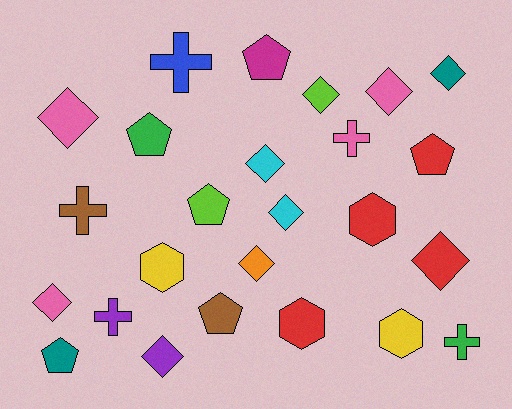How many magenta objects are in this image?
There is 1 magenta object.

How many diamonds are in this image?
There are 10 diamonds.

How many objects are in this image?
There are 25 objects.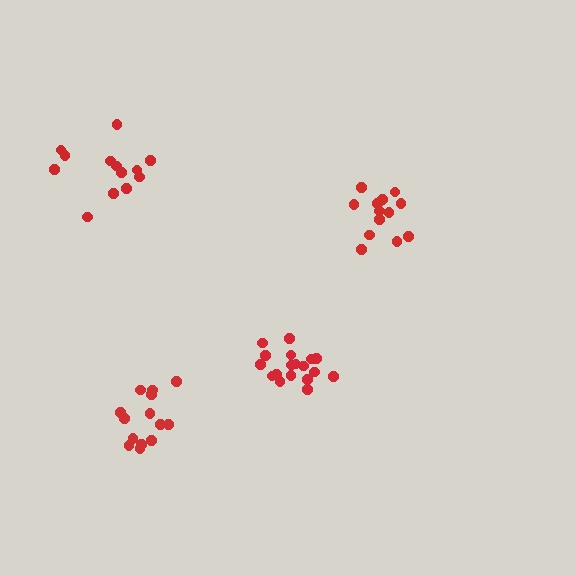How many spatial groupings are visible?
There are 4 spatial groupings.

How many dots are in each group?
Group 1: 13 dots, Group 2: 13 dots, Group 3: 14 dots, Group 4: 18 dots (58 total).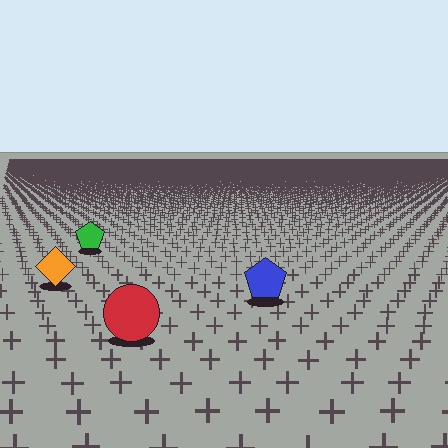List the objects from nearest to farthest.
From nearest to farthest: the red circle, the blue pentagon, the orange diamond, the green pentagon.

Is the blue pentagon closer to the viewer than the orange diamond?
Yes. The blue pentagon is closer — you can tell from the texture gradient: the ground texture is coarser near it.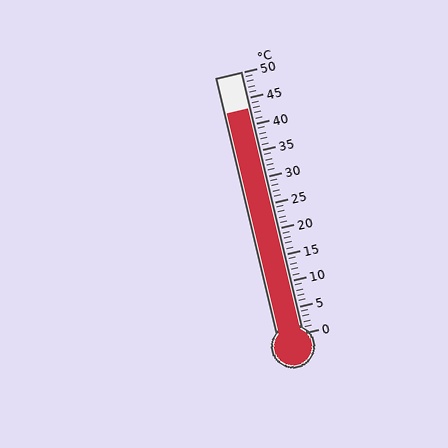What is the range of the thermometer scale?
The thermometer scale ranges from 0°C to 50°C.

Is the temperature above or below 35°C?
The temperature is above 35°C.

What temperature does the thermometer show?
The thermometer shows approximately 43°C.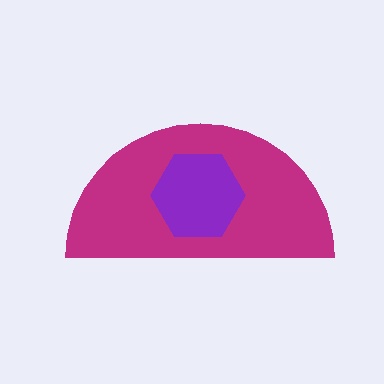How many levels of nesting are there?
2.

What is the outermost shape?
The magenta semicircle.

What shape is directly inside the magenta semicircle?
The purple hexagon.